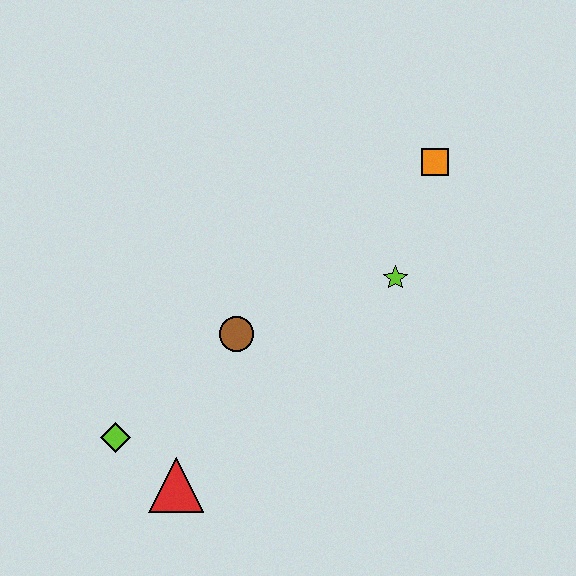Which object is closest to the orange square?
The lime star is closest to the orange square.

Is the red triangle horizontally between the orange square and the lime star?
No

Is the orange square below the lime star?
No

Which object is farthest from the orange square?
The lime diamond is farthest from the orange square.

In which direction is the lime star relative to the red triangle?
The lime star is to the right of the red triangle.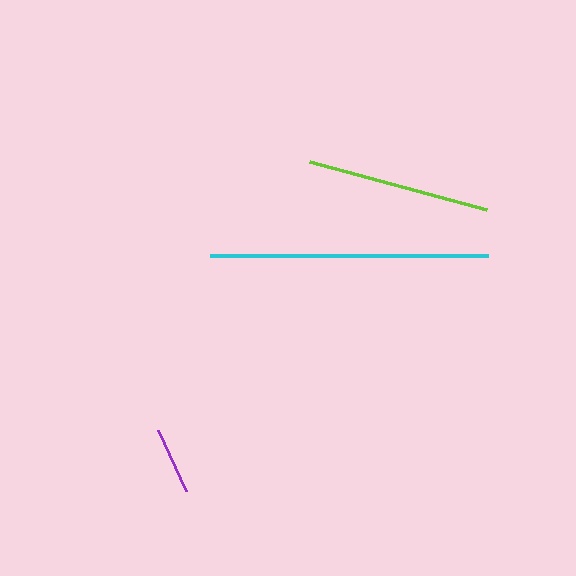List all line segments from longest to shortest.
From longest to shortest: cyan, lime, purple.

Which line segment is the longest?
The cyan line is the longest at approximately 277 pixels.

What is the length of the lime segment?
The lime segment is approximately 183 pixels long.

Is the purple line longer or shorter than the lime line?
The lime line is longer than the purple line.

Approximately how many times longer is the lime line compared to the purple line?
The lime line is approximately 2.7 times the length of the purple line.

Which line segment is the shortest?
The purple line is the shortest at approximately 67 pixels.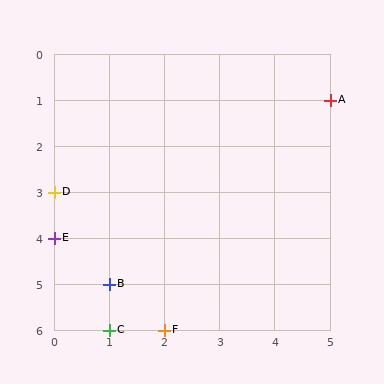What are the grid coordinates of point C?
Point C is at grid coordinates (1, 6).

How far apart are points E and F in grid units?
Points E and F are 2 columns and 2 rows apart (about 2.8 grid units diagonally).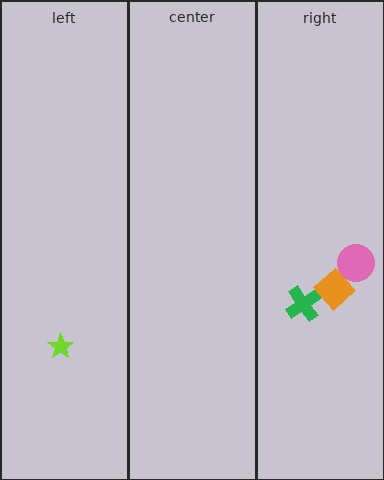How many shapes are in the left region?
1.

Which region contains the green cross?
The right region.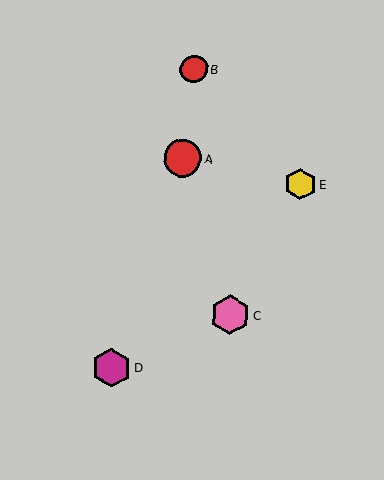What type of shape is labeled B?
Shape B is a red circle.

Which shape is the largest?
The pink hexagon (labeled C) is the largest.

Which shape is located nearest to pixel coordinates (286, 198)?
The yellow hexagon (labeled E) at (300, 184) is nearest to that location.